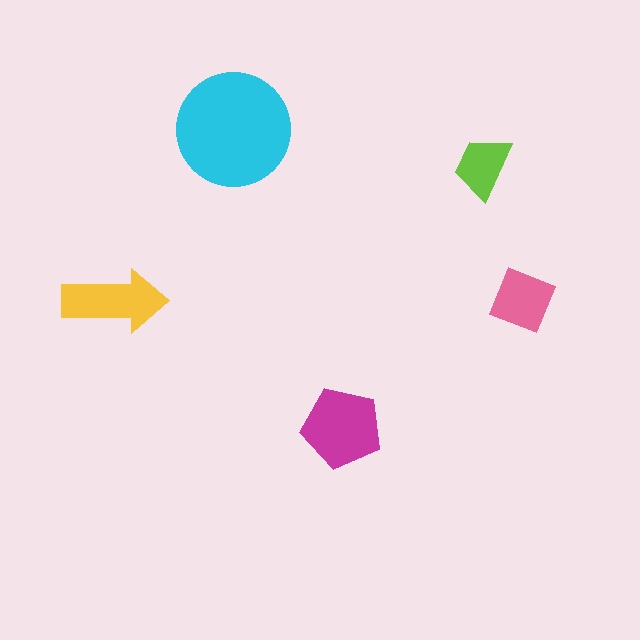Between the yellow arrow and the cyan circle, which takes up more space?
The cyan circle.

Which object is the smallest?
The lime trapezoid.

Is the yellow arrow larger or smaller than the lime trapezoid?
Larger.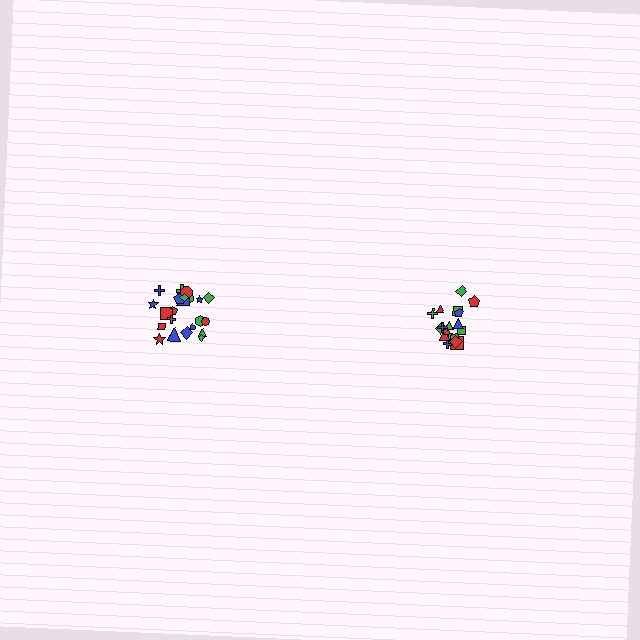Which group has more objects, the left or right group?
The left group.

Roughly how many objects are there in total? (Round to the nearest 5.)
Roughly 40 objects in total.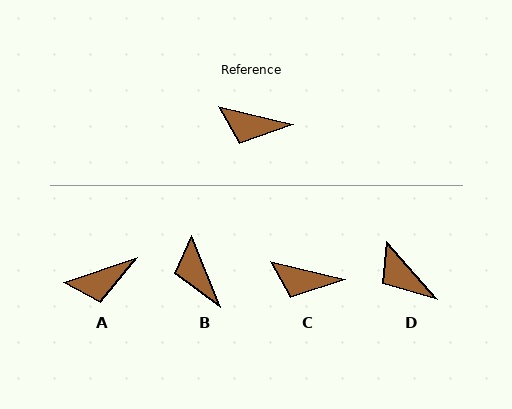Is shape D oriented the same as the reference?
No, it is off by about 35 degrees.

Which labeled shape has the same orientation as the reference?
C.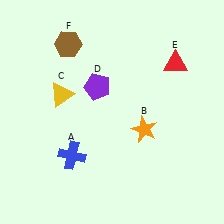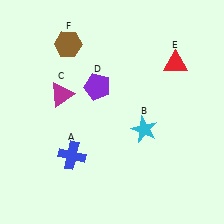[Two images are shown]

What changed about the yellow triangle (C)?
In Image 1, C is yellow. In Image 2, it changed to magenta.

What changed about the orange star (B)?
In Image 1, B is orange. In Image 2, it changed to cyan.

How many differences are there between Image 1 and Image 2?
There are 2 differences between the two images.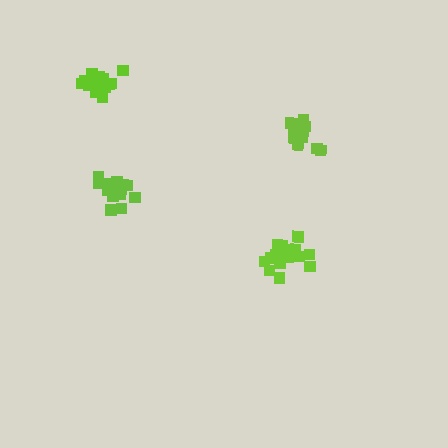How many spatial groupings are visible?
There are 4 spatial groupings.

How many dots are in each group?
Group 1: 19 dots, Group 2: 18 dots, Group 3: 15 dots, Group 4: 15 dots (67 total).